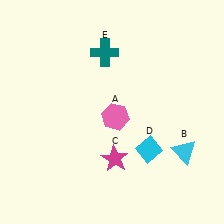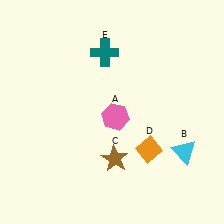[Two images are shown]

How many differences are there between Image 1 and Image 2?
There are 2 differences between the two images.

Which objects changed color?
C changed from magenta to brown. D changed from cyan to orange.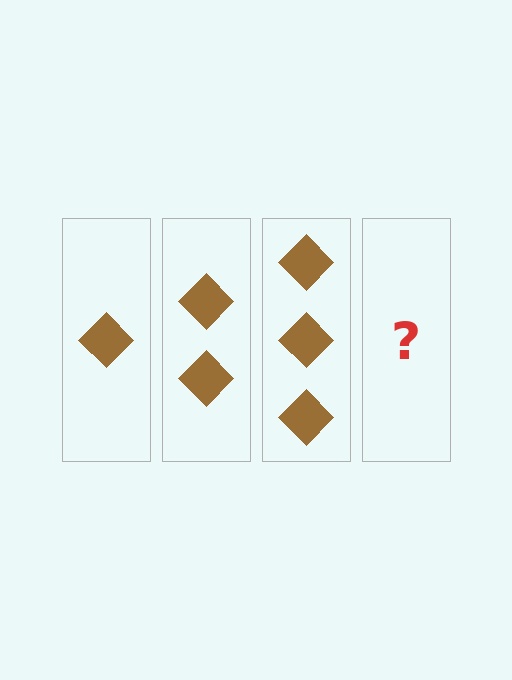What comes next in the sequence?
The next element should be 4 diamonds.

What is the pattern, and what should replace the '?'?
The pattern is that each step adds one more diamond. The '?' should be 4 diamonds.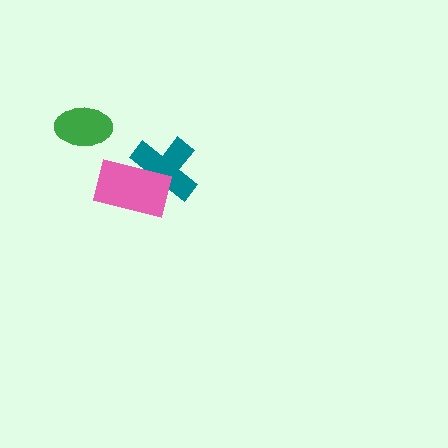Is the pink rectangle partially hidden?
No, no other shape covers it.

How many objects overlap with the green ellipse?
0 objects overlap with the green ellipse.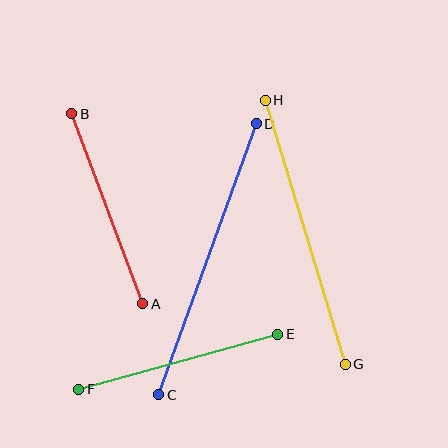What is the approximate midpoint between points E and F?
The midpoint is at approximately (178, 362) pixels.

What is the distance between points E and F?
The distance is approximately 207 pixels.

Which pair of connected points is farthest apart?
Points C and D are farthest apart.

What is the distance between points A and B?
The distance is approximately 203 pixels.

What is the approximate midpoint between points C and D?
The midpoint is at approximately (207, 259) pixels.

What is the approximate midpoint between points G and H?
The midpoint is at approximately (305, 232) pixels.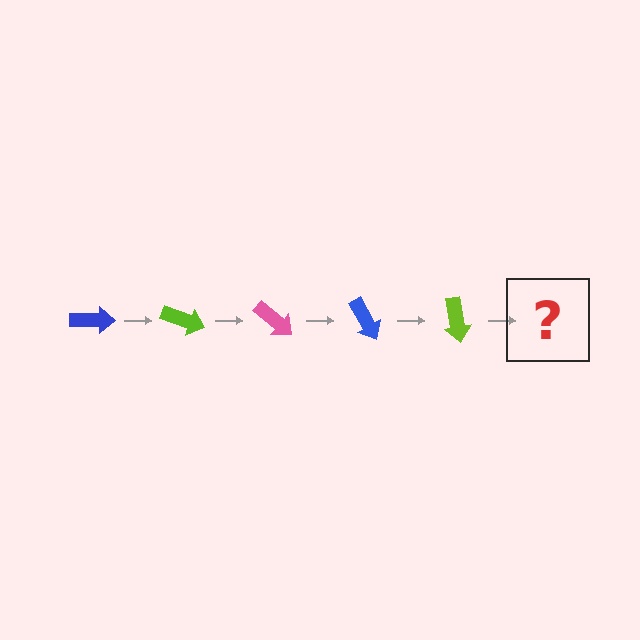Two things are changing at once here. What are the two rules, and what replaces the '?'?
The two rules are that it rotates 20 degrees each step and the color cycles through blue, lime, and pink. The '?' should be a pink arrow, rotated 100 degrees from the start.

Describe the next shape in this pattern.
It should be a pink arrow, rotated 100 degrees from the start.